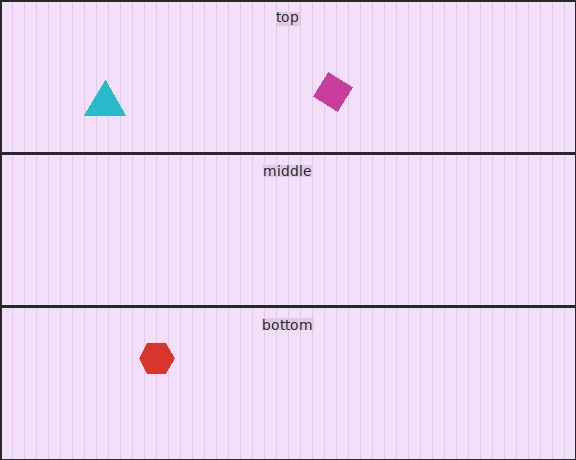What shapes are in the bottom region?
The red hexagon.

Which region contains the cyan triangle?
The top region.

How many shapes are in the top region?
2.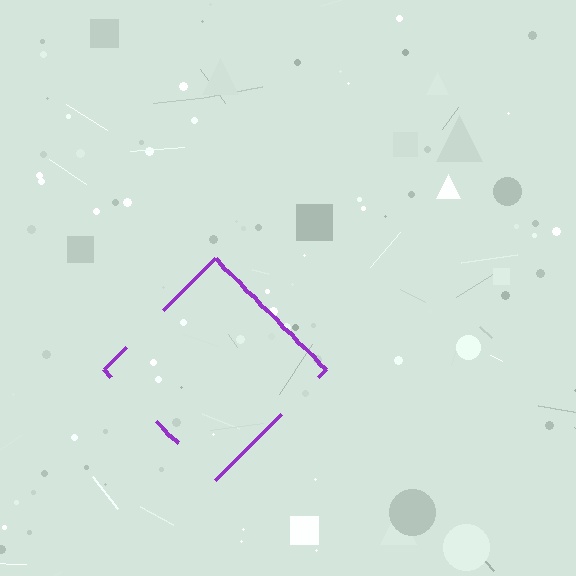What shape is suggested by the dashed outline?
The dashed outline suggests a diamond.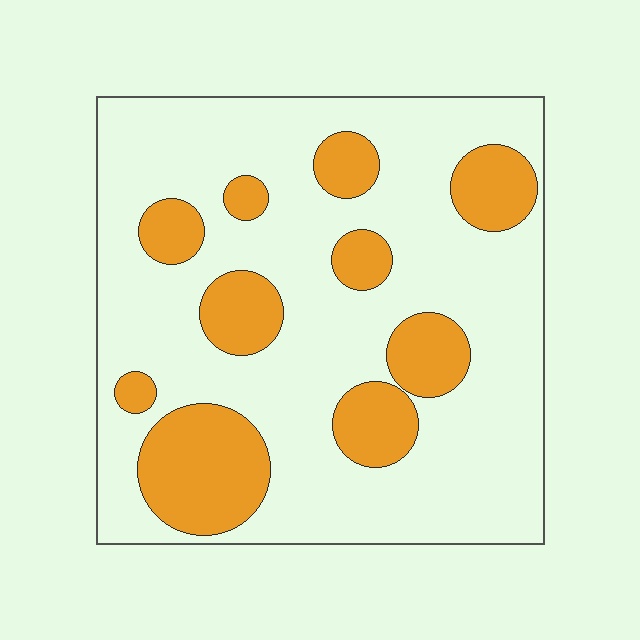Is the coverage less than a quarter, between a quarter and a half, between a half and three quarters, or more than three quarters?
Between a quarter and a half.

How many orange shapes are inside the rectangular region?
10.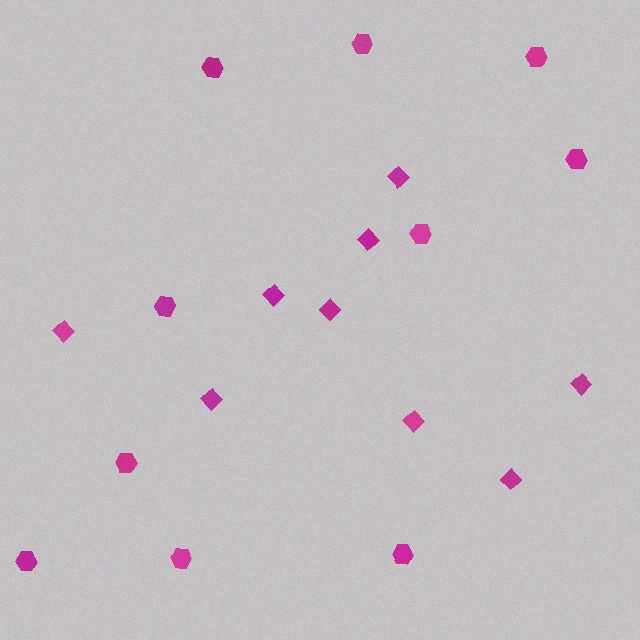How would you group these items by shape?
There are 2 groups: one group of diamonds (9) and one group of hexagons (10).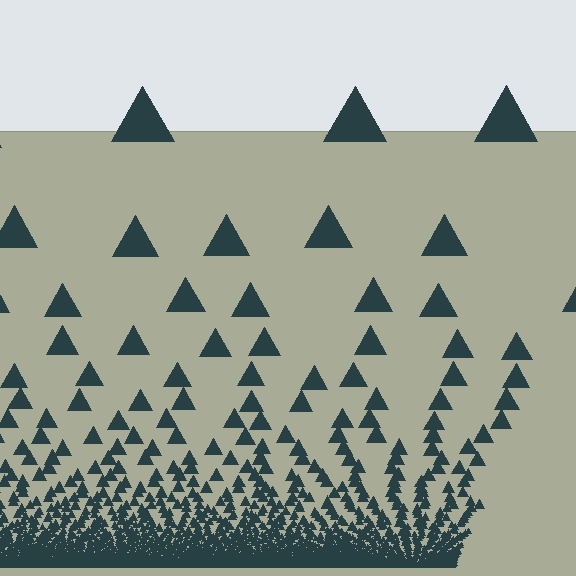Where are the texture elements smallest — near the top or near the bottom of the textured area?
Near the bottom.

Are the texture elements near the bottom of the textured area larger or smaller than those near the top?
Smaller. The gradient is inverted — elements near the bottom are smaller and denser.